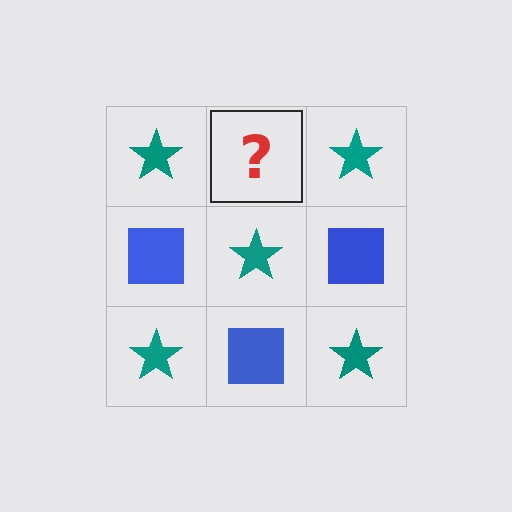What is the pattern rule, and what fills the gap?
The rule is that it alternates teal star and blue square in a checkerboard pattern. The gap should be filled with a blue square.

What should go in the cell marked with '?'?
The missing cell should contain a blue square.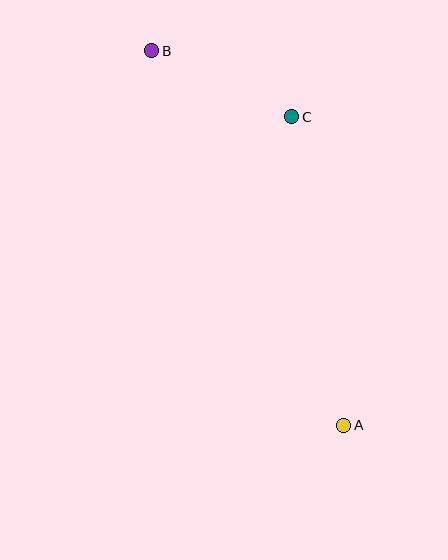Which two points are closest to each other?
Points B and C are closest to each other.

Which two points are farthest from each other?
Points A and B are farthest from each other.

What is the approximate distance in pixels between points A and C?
The distance between A and C is approximately 313 pixels.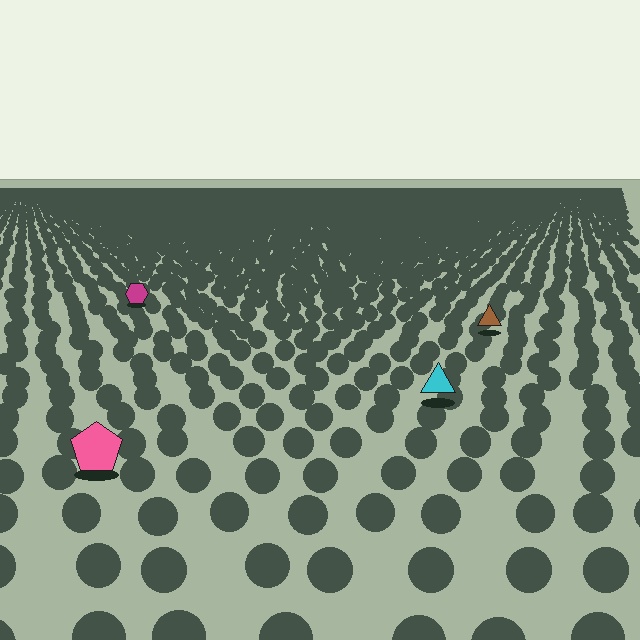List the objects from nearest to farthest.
From nearest to farthest: the pink pentagon, the cyan triangle, the brown triangle, the magenta hexagon.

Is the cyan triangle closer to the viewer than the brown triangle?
Yes. The cyan triangle is closer — you can tell from the texture gradient: the ground texture is coarser near it.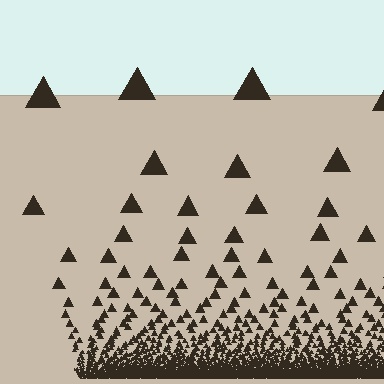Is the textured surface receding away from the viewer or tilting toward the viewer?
The surface appears to tilt toward the viewer. Texture elements get larger and sparser toward the top.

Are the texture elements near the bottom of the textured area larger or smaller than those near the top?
Smaller. The gradient is inverted — elements near the bottom are smaller and denser.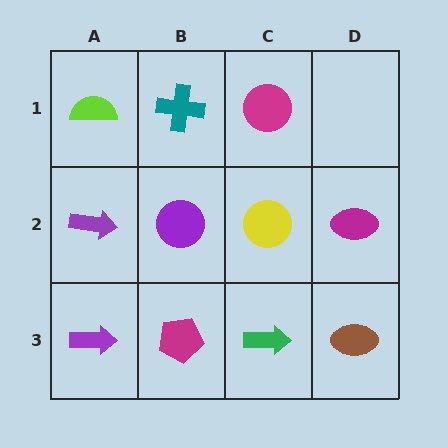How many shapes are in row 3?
4 shapes.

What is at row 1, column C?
A magenta circle.